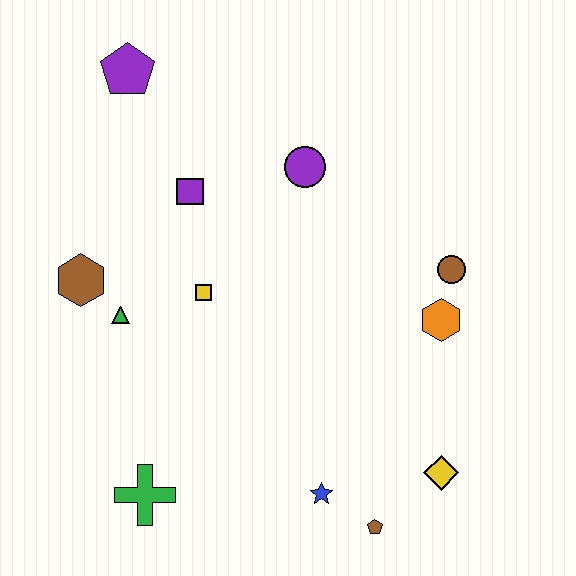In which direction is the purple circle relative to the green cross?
The purple circle is above the green cross.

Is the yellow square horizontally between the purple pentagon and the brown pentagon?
Yes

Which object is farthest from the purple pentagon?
The brown pentagon is farthest from the purple pentagon.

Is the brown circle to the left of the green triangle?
No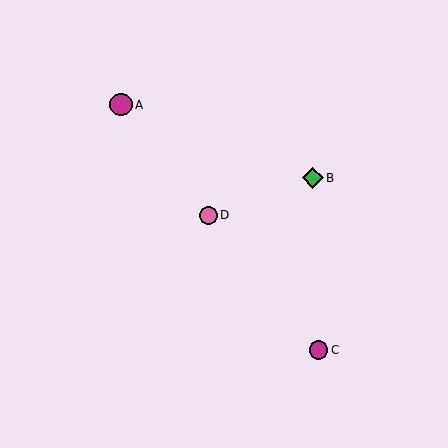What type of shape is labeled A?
Shape A is a magenta circle.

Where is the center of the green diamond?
The center of the green diamond is at (313, 178).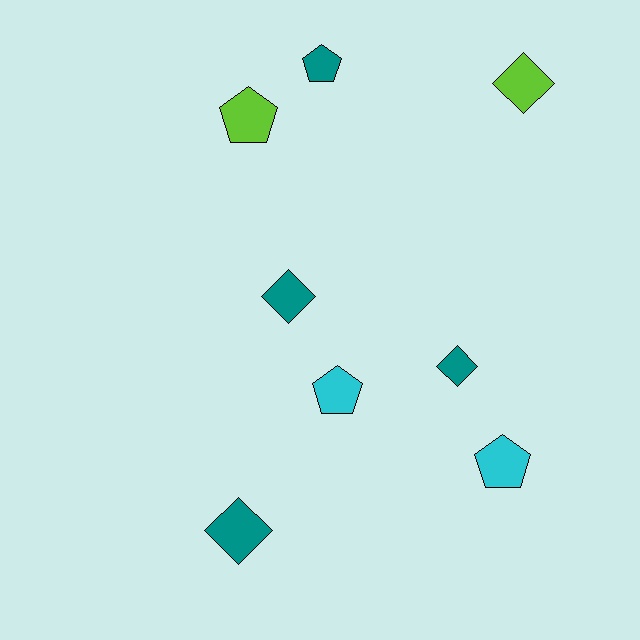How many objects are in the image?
There are 8 objects.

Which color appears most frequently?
Teal, with 4 objects.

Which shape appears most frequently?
Diamond, with 4 objects.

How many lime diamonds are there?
There is 1 lime diamond.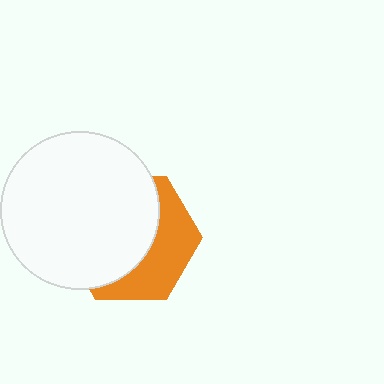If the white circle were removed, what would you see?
You would see the complete orange hexagon.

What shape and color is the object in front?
The object in front is a white circle.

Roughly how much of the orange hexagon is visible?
A small part of it is visible (roughly 39%).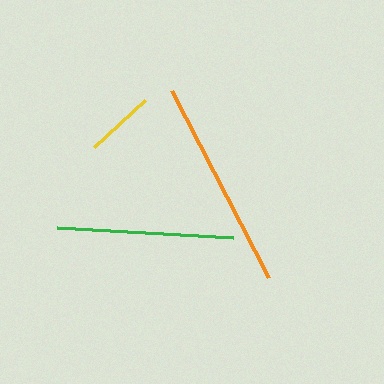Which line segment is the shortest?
The yellow line is the shortest at approximately 69 pixels.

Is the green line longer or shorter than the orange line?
The orange line is longer than the green line.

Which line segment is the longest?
The orange line is the longest at approximately 210 pixels.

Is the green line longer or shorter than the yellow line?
The green line is longer than the yellow line.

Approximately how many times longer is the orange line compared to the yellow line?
The orange line is approximately 3.0 times the length of the yellow line.